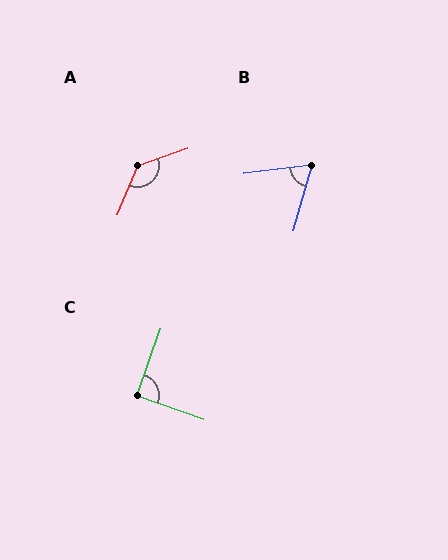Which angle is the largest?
A, at approximately 131 degrees.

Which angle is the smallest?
B, at approximately 67 degrees.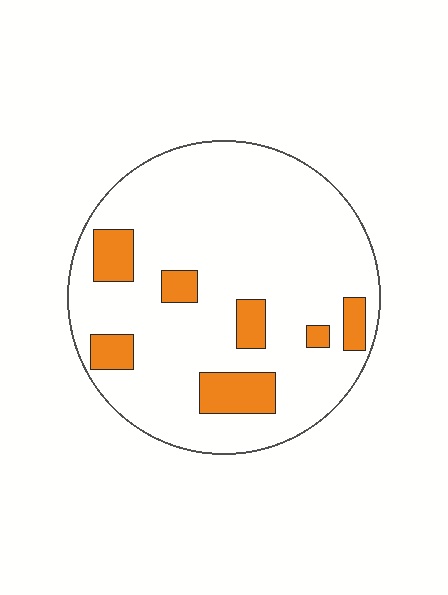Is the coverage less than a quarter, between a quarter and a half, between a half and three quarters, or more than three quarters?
Less than a quarter.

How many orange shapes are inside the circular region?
7.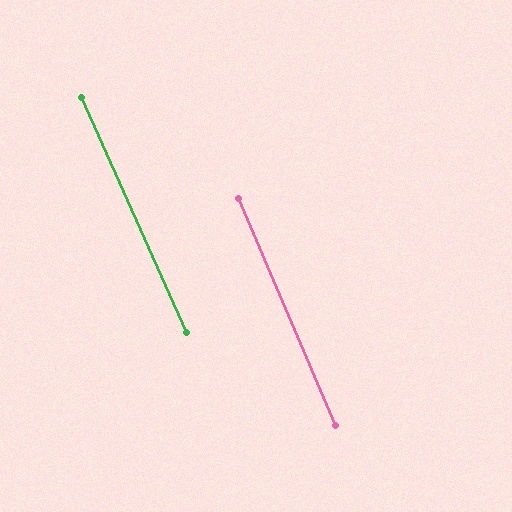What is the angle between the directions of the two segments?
Approximately 1 degree.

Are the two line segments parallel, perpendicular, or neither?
Parallel — their directions differ by only 1.2°.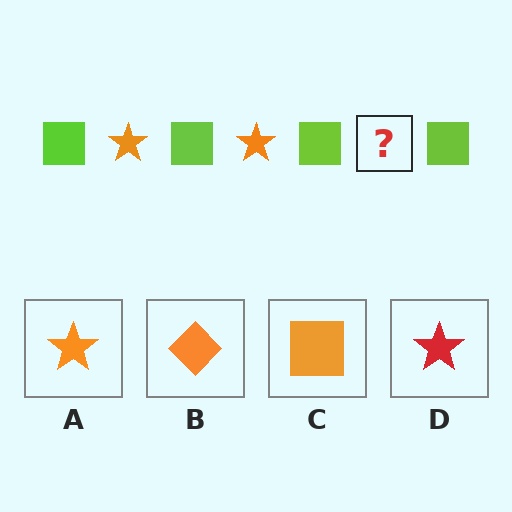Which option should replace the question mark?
Option A.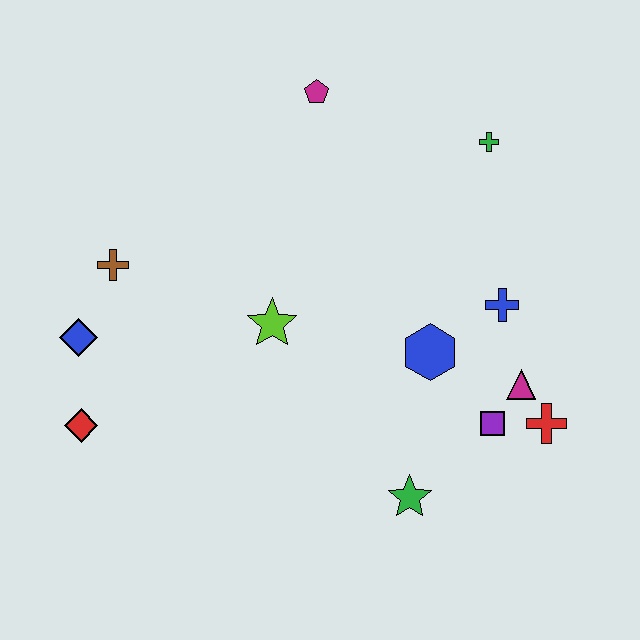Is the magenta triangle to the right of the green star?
Yes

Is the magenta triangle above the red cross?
Yes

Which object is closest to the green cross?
The blue cross is closest to the green cross.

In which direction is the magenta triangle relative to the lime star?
The magenta triangle is to the right of the lime star.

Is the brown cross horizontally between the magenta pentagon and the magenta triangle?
No